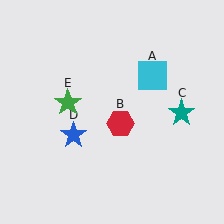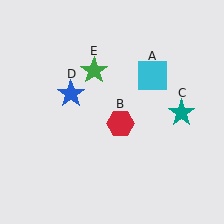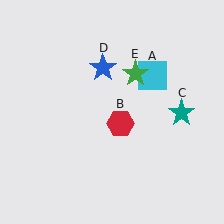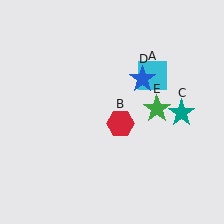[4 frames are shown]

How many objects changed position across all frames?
2 objects changed position: blue star (object D), green star (object E).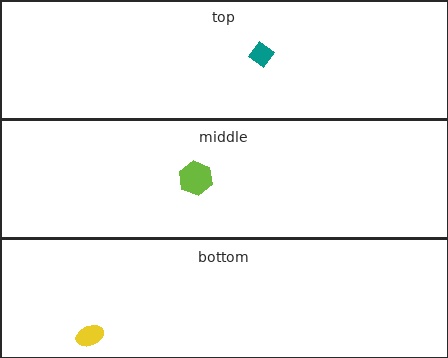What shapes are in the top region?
The teal diamond.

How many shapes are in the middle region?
1.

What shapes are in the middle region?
The lime hexagon.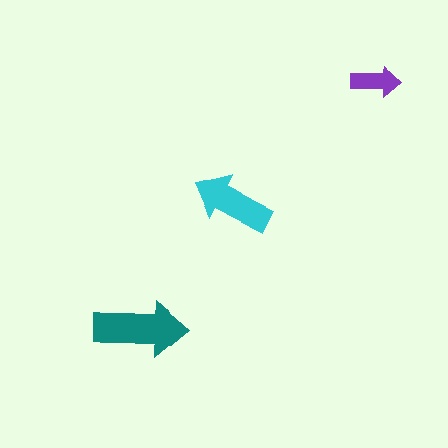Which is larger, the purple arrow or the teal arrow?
The teal one.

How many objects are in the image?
There are 3 objects in the image.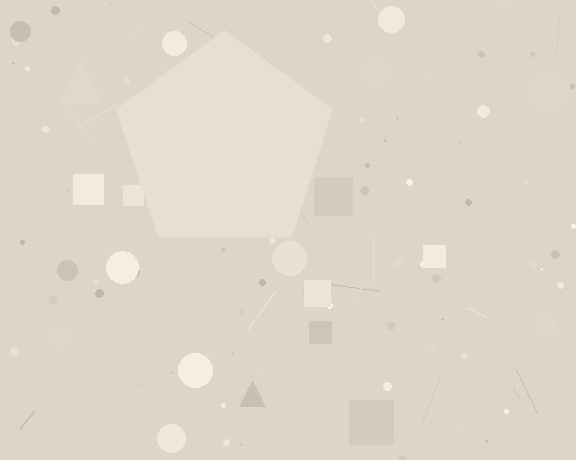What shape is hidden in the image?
A pentagon is hidden in the image.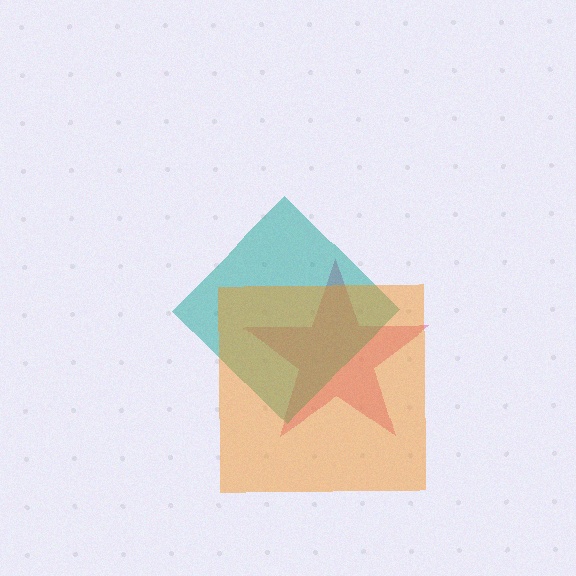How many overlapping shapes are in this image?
There are 3 overlapping shapes in the image.